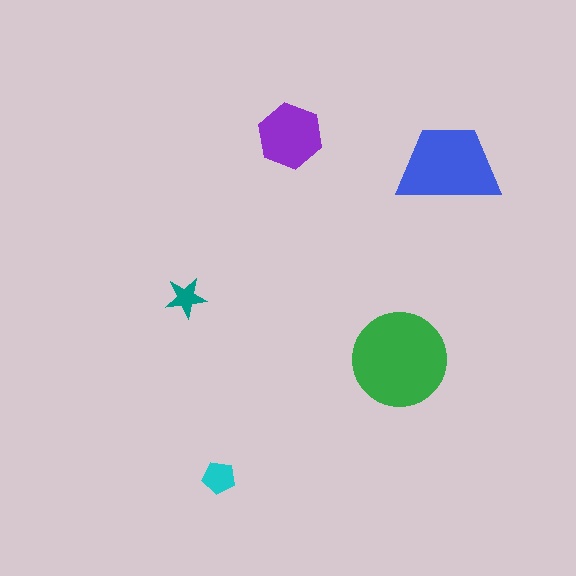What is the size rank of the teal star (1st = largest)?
5th.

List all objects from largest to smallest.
The green circle, the blue trapezoid, the purple hexagon, the cyan pentagon, the teal star.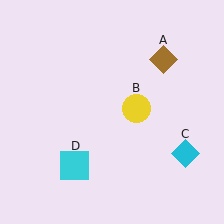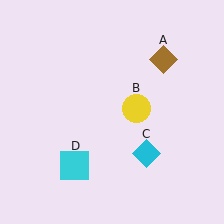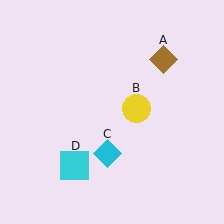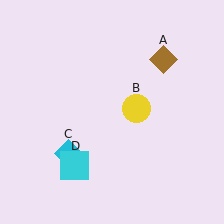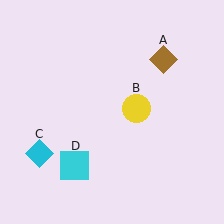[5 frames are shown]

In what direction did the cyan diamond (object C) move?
The cyan diamond (object C) moved left.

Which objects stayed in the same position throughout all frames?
Brown diamond (object A) and yellow circle (object B) and cyan square (object D) remained stationary.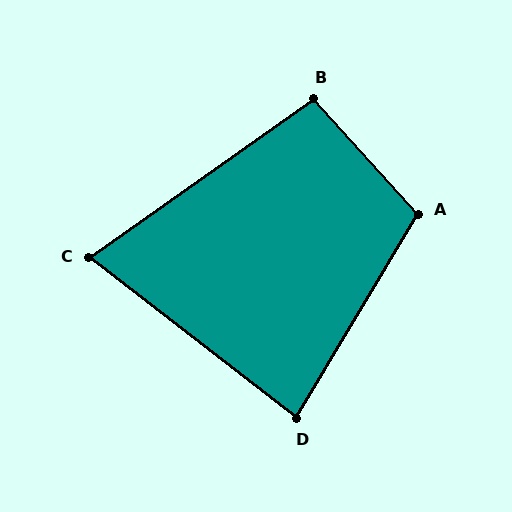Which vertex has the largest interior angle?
A, at approximately 107 degrees.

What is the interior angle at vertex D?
Approximately 83 degrees (acute).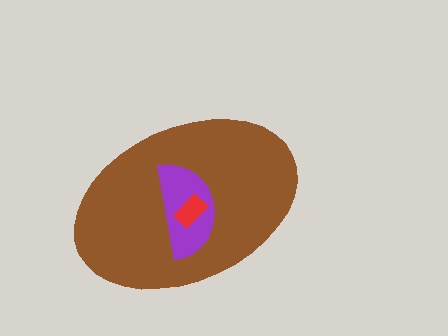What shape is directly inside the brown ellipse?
The purple semicircle.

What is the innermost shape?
The red rectangle.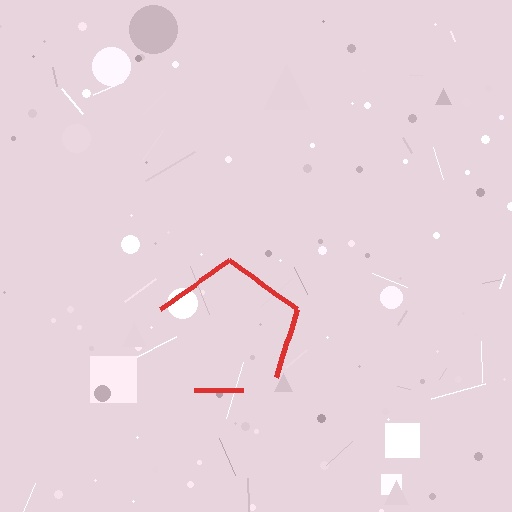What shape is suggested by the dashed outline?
The dashed outline suggests a pentagon.